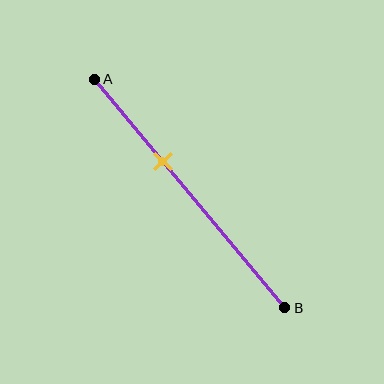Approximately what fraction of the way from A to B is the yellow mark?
The yellow mark is approximately 35% of the way from A to B.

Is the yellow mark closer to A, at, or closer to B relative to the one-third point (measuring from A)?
The yellow mark is approximately at the one-third point of segment AB.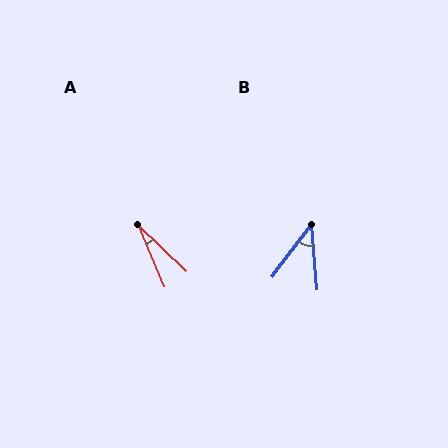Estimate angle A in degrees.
Approximately 23 degrees.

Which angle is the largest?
B, at approximately 42 degrees.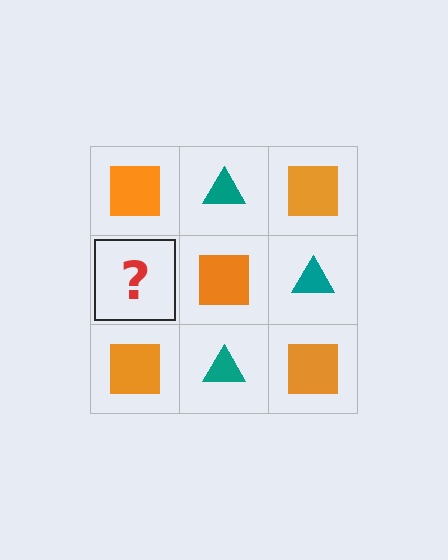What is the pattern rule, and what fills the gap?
The rule is that it alternates orange square and teal triangle in a checkerboard pattern. The gap should be filled with a teal triangle.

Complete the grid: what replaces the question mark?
The question mark should be replaced with a teal triangle.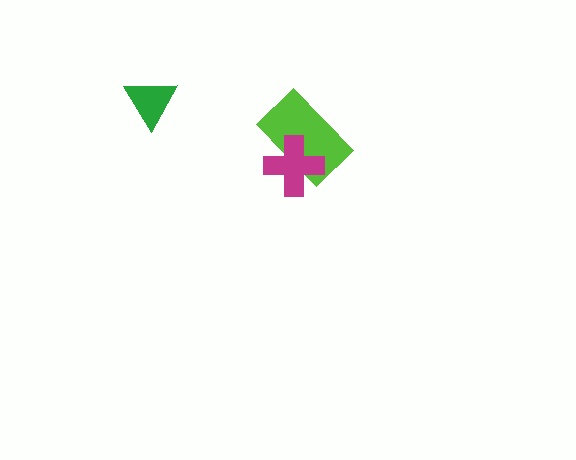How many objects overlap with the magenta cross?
1 object overlaps with the magenta cross.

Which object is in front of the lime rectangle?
The magenta cross is in front of the lime rectangle.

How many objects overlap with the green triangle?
0 objects overlap with the green triangle.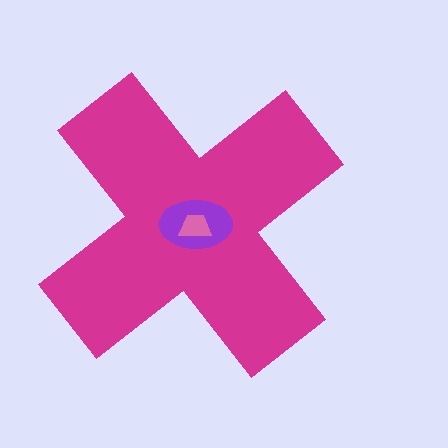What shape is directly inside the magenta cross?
The purple ellipse.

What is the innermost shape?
The pink trapezoid.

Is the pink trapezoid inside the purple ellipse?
Yes.